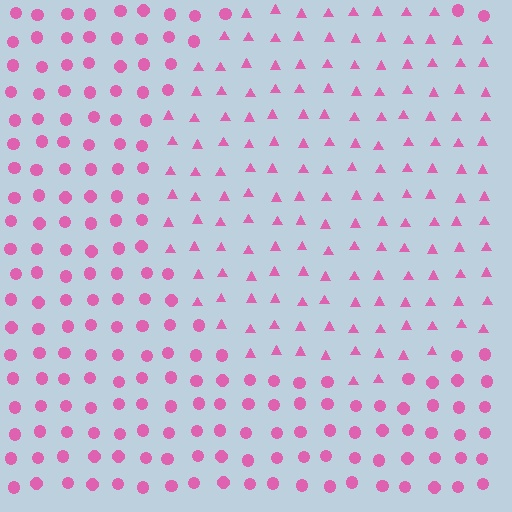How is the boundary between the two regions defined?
The boundary is defined by a change in element shape: triangles inside vs. circles outside. All elements share the same color and spacing.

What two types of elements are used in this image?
The image uses triangles inside the circle region and circles outside it.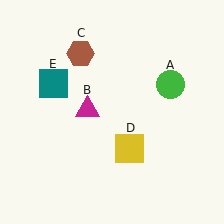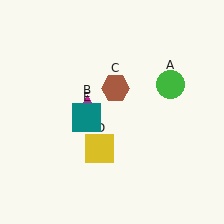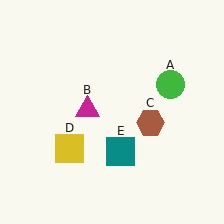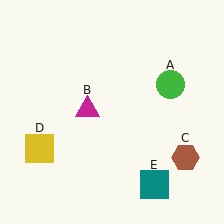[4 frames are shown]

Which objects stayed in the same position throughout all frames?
Green circle (object A) and magenta triangle (object B) remained stationary.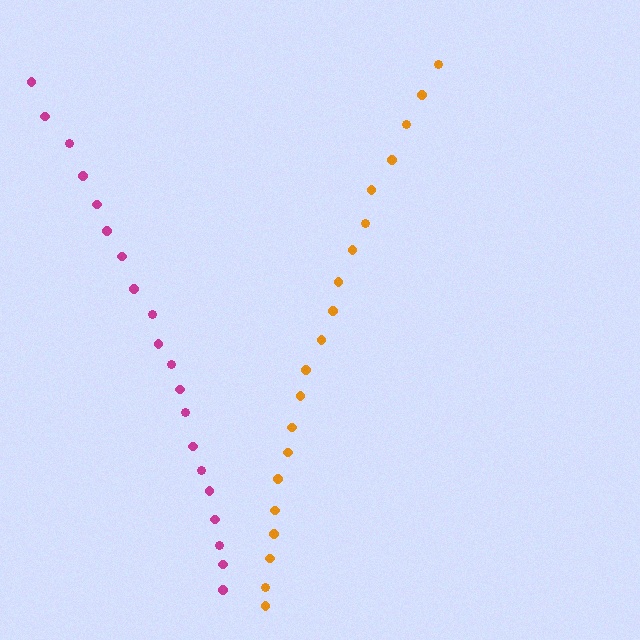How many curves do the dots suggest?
There are 2 distinct paths.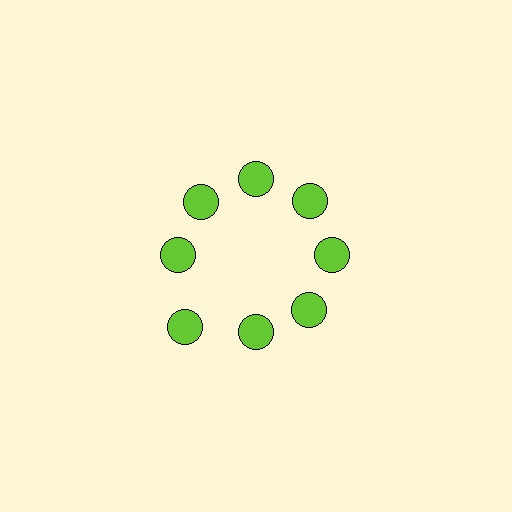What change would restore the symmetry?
The symmetry would be restored by moving it inward, back onto the ring so that all 8 circles sit at equal angles and equal distance from the center.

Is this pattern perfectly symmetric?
No. The 8 lime circles are arranged in a ring, but one element near the 8 o'clock position is pushed outward from the center, breaking the 8-fold rotational symmetry.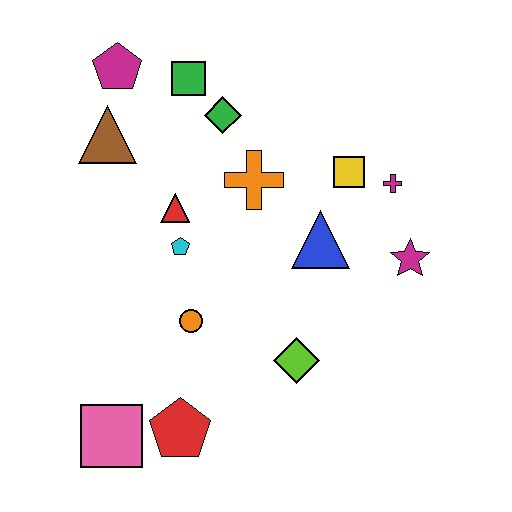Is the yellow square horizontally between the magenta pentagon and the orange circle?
No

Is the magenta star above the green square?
No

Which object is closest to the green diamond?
The green square is closest to the green diamond.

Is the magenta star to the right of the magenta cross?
Yes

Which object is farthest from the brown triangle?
The magenta star is farthest from the brown triangle.